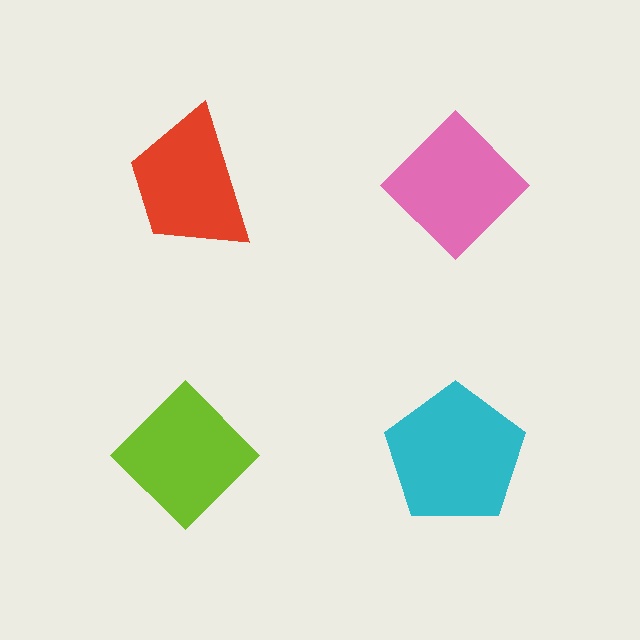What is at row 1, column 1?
A red trapezoid.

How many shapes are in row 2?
2 shapes.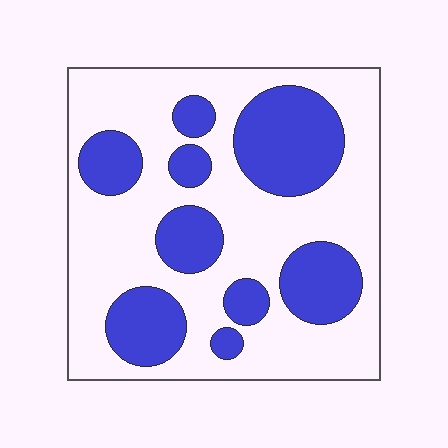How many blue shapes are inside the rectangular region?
9.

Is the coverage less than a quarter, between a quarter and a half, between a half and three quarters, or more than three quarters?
Between a quarter and a half.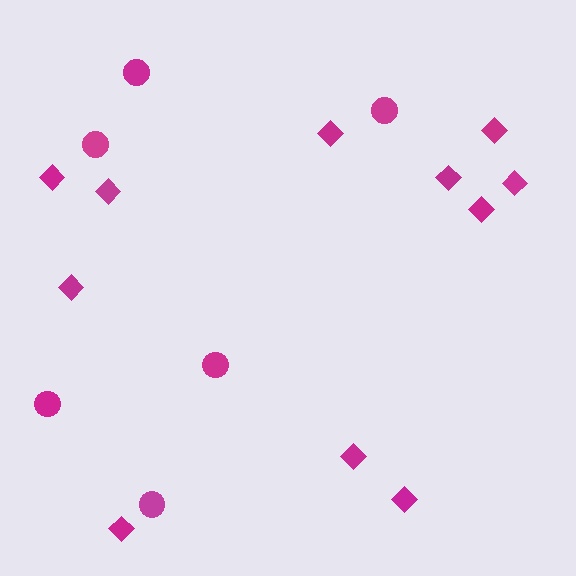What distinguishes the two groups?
There are 2 groups: one group of circles (6) and one group of diamonds (11).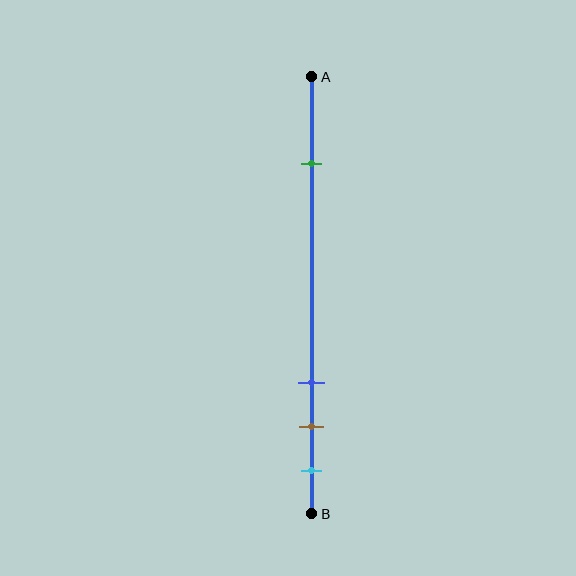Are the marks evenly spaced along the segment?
No, the marks are not evenly spaced.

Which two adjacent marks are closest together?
The brown and cyan marks are the closest adjacent pair.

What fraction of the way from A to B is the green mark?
The green mark is approximately 20% (0.2) of the way from A to B.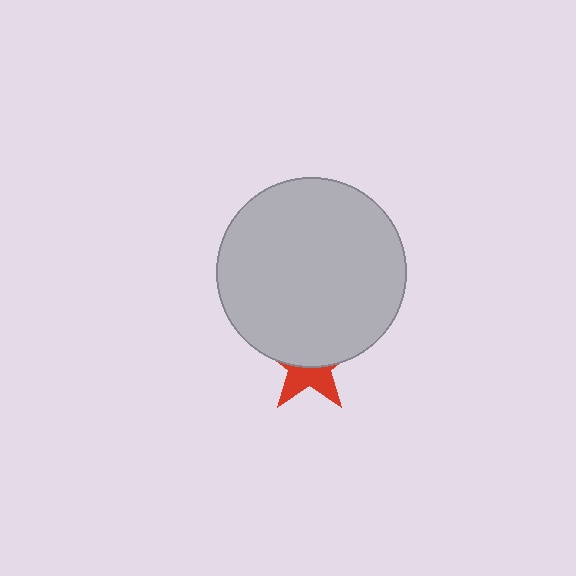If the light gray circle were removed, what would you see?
You would see the complete red star.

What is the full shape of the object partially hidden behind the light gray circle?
The partially hidden object is a red star.